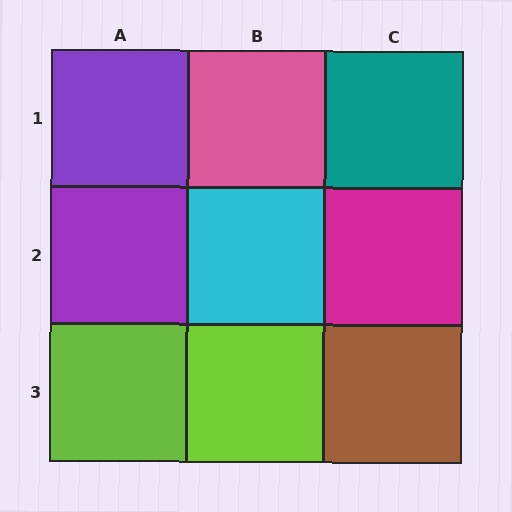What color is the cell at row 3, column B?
Lime.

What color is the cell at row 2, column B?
Cyan.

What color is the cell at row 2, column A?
Purple.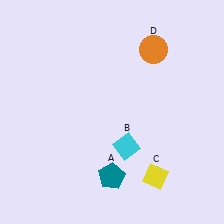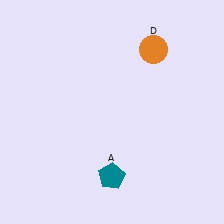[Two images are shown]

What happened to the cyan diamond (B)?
The cyan diamond (B) was removed in Image 2. It was in the bottom-right area of Image 1.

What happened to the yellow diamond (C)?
The yellow diamond (C) was removed in Image 2. It was in the bottom-right area of Image 1.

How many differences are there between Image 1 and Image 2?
There are 2 differences between the two images.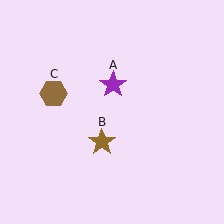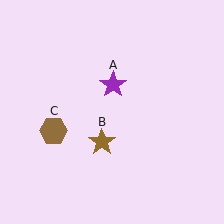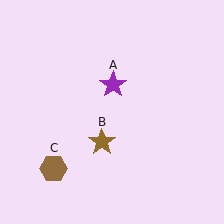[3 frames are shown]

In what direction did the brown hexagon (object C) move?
The brown hexagon (object C) moved down.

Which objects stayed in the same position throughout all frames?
Purple star (object A) and brown star (object B) remained stationary.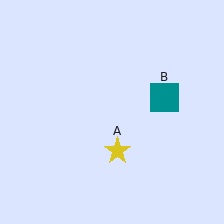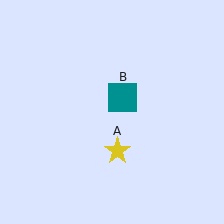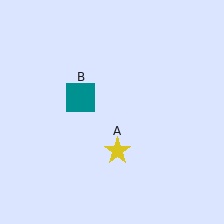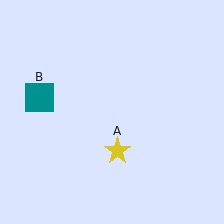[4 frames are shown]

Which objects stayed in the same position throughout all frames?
Yellow star (object A) remained stationary.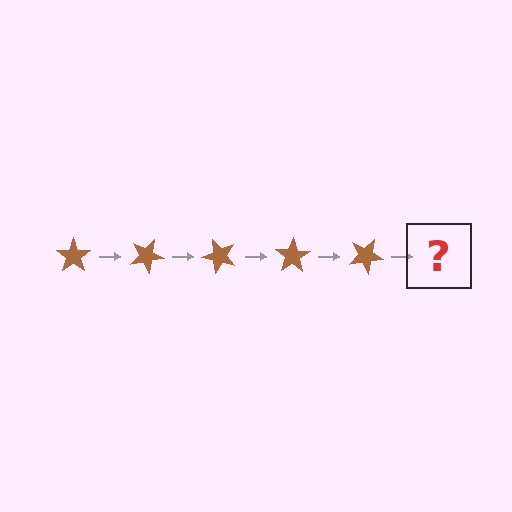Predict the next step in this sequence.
The next step is a brown star rotated 125 degrees.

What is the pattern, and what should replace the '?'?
The pattern is that the star rotates 25 degrees each step. The '?' should be a brown star rotated 125 degrees.